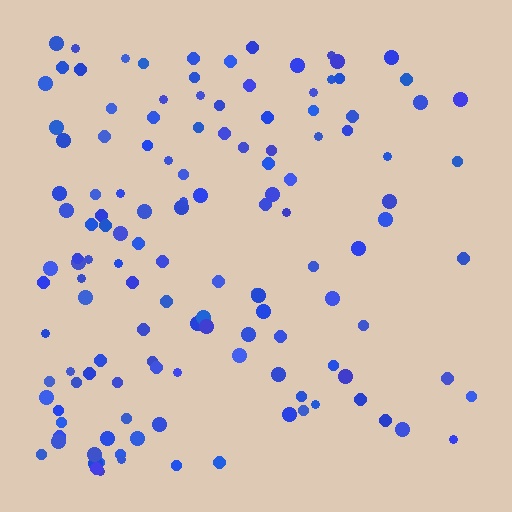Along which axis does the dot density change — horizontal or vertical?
Horizontal.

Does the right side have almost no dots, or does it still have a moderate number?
Still a moderate number, just noticeably fewer than the left.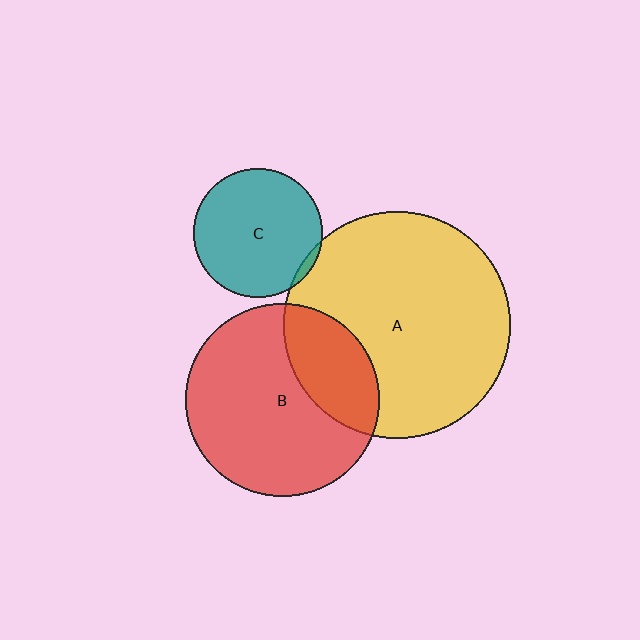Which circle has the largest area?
Circle A (yellow).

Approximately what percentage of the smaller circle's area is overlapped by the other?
Approximately 5%.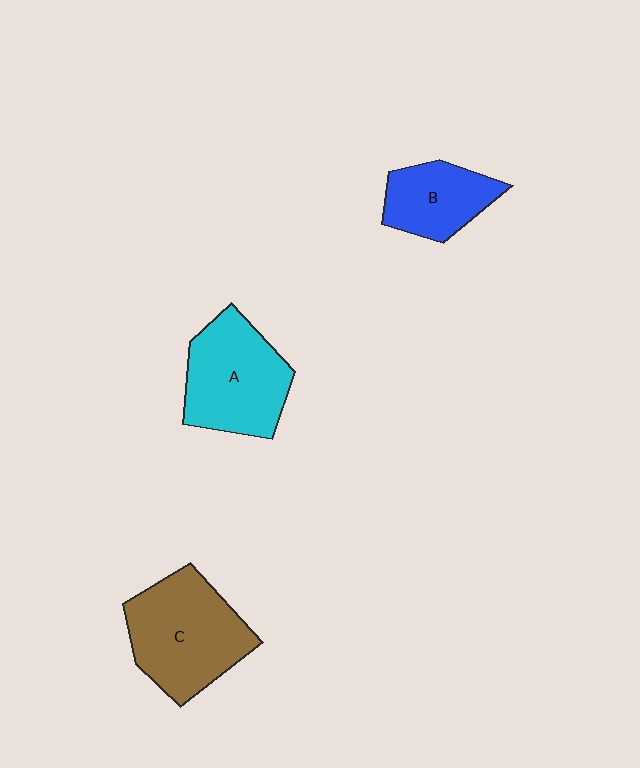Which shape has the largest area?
Shape C (brown).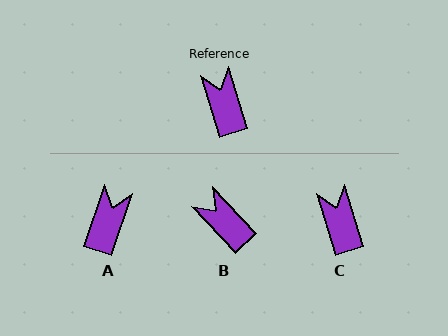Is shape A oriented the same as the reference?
No, it is off by about 35 degrees.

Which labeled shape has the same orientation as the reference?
C.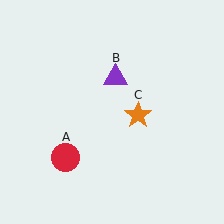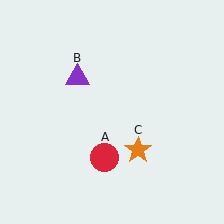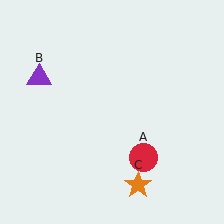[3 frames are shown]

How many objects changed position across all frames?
3 objects changed position: red circle (object A), purple triangle (object B), orange star (object C).